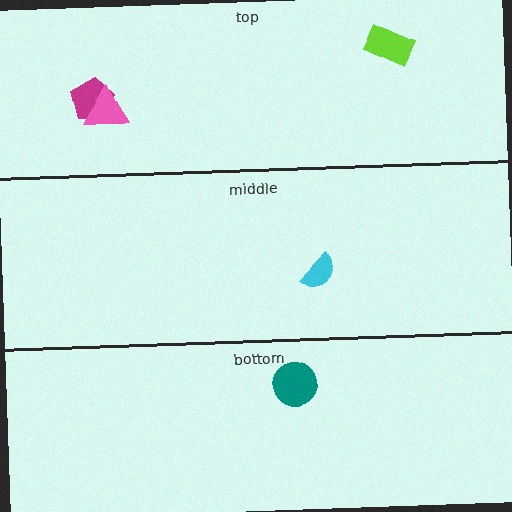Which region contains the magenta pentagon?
The top region.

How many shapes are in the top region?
3.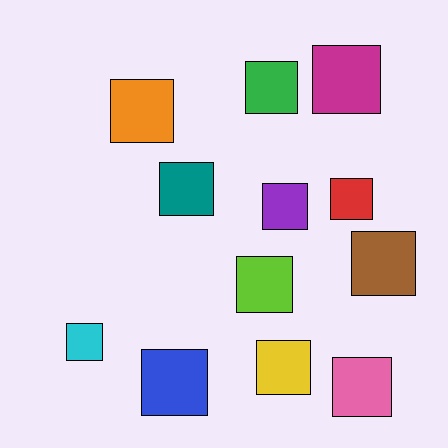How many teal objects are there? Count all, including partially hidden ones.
There is 1 teal object.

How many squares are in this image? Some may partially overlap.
There are 12 squares.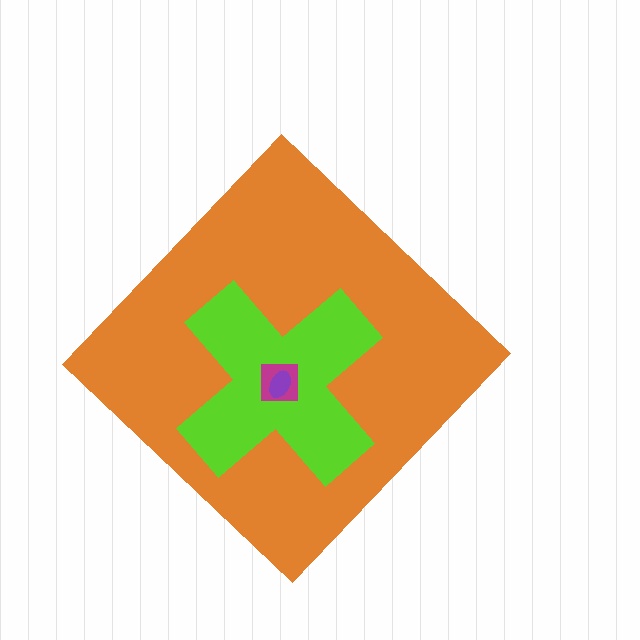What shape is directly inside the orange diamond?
The lime cross.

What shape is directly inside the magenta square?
The purple ellipse.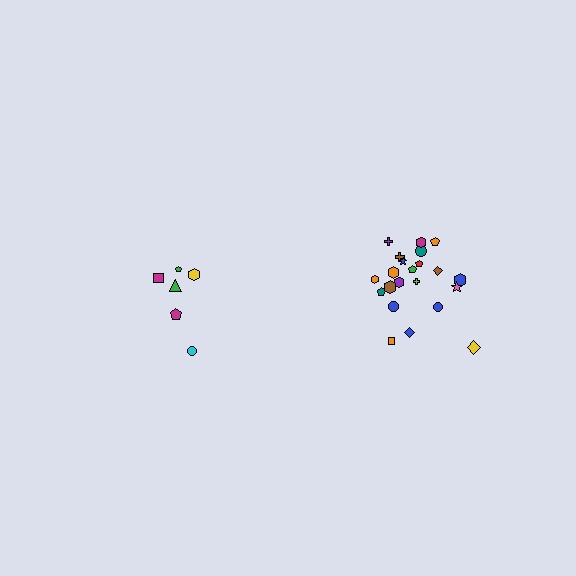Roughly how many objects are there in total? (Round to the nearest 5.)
Roughly 30 objects in total.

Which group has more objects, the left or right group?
The right group.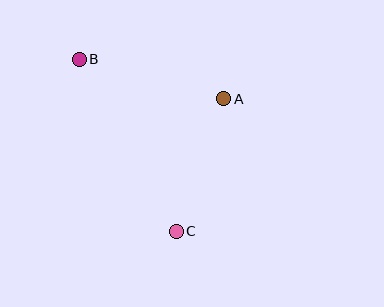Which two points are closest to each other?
Points A and C are closest to each other.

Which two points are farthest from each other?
Points B and C are farthest from each other.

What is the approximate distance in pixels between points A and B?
The distance between A and B is approximately 150 pixels.